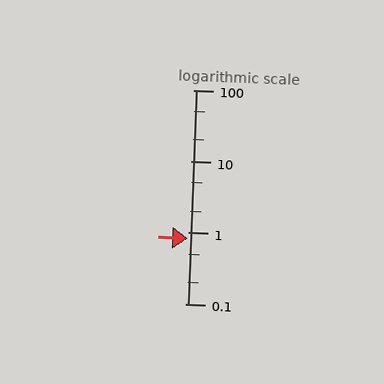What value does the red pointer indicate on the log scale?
The pointer indicates approximately 0.83.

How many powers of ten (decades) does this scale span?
The scale spans 3 decades, from 0.1 to 100.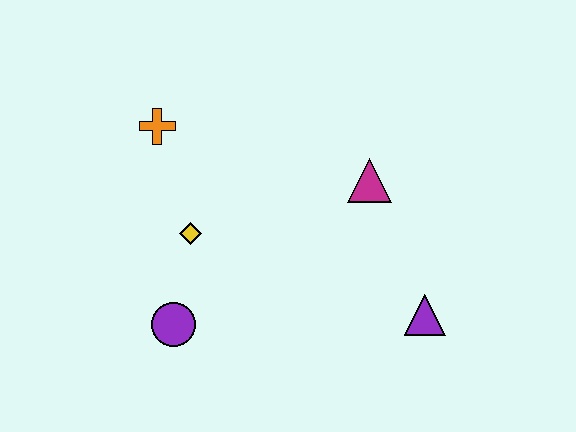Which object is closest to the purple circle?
The yellow diamond is closest to the purple circle.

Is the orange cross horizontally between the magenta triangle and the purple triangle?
No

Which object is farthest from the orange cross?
The purple triangle is farthest from the orange cross.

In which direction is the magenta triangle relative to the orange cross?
The magenta triangle is to the right of the orange cross.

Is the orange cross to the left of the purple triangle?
Yes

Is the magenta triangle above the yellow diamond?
Yes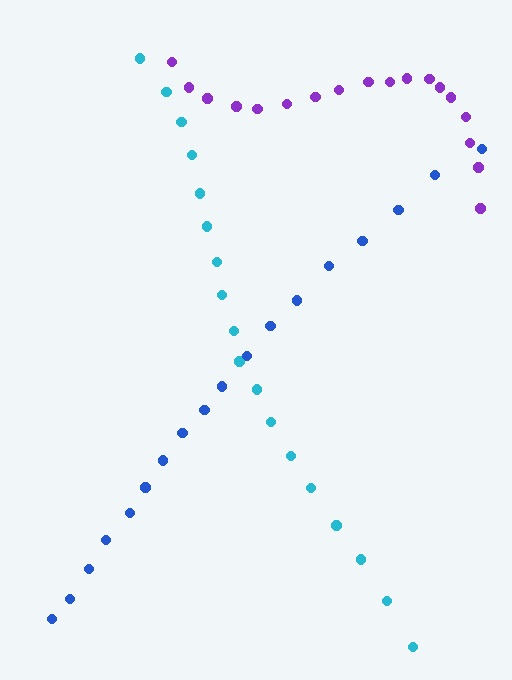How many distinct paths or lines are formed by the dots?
There are 3 distinct paths.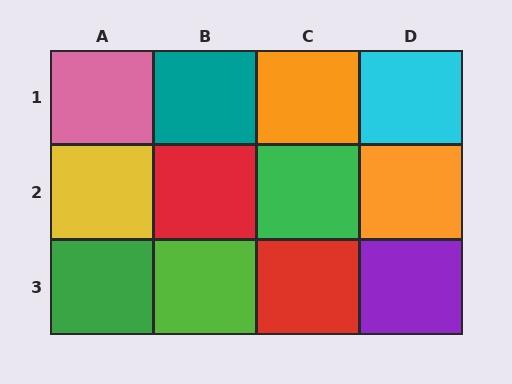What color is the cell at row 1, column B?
Teal.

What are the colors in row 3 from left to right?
Green, lime, red, purple.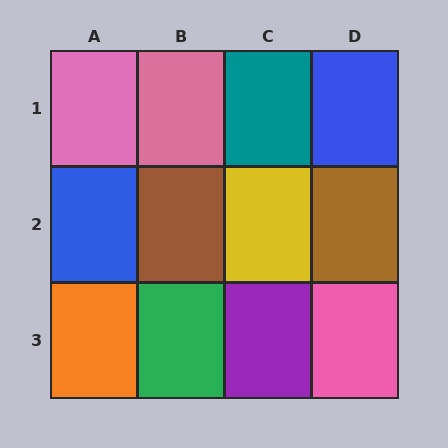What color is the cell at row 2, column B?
Brown.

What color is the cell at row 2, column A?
Blue.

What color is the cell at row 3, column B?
Green.